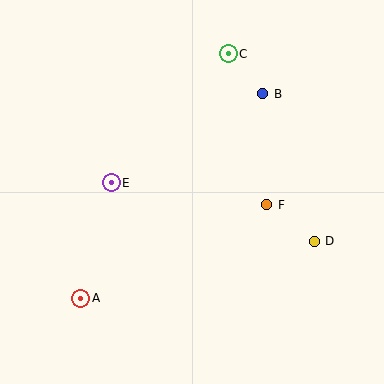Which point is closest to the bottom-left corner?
Point A is closest to the bottom-left corner.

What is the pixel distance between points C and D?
The distance between C and D is 206 pixels.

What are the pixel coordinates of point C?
Point C is at (228, 54).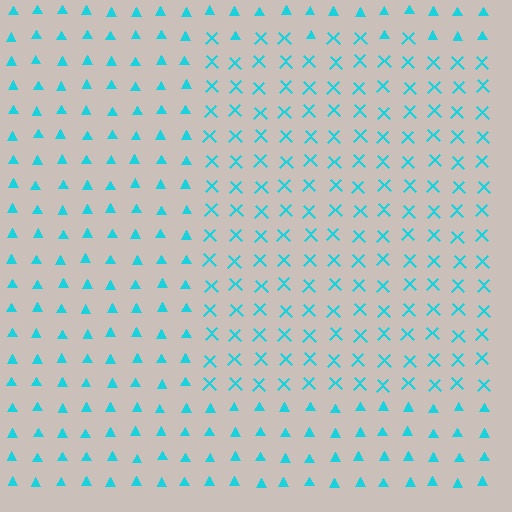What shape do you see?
I see a rectangle.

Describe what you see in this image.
The image is filled with small cyan elements arranged in a uniform grid. A rectangle-shaped region contains X marks, while the surrounding area contains triangles. The boundary is defined purely by the change in element shape.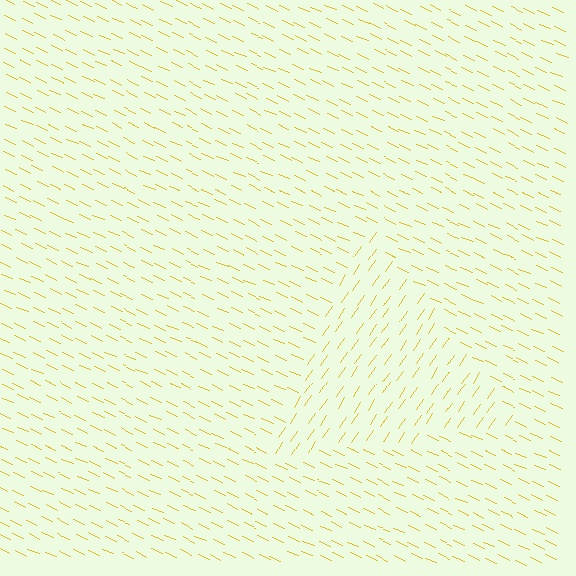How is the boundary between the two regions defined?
The boundary is defined purely by a change in line orientation (approximately 80 degrees difference). All lines are the same color and thickness.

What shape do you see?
I see a triangle.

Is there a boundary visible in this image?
Yes, there is a texture boundary formed by a change in line orientation.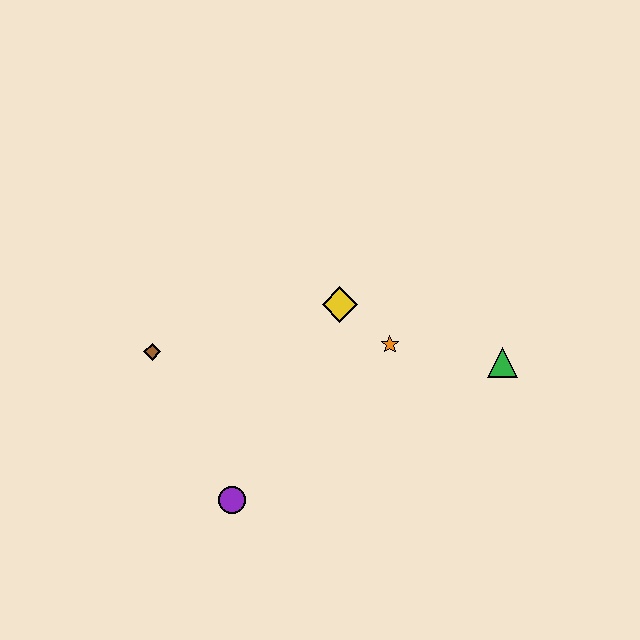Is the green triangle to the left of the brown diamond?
No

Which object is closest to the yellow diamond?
The orange star is closest to the yellow diamond.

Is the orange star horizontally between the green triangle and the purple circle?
Yes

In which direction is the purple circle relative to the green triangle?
The purple circle is to the left of the green triangle.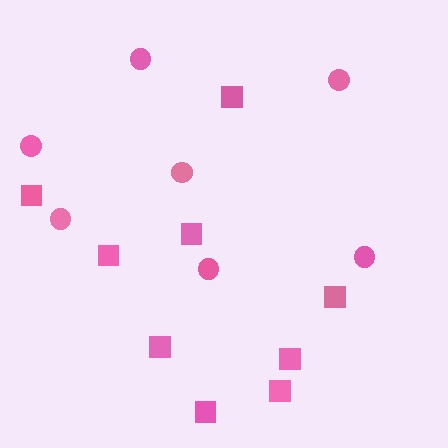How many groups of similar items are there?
There are 2 groups: one group of squares (9) and one group of circles (7).